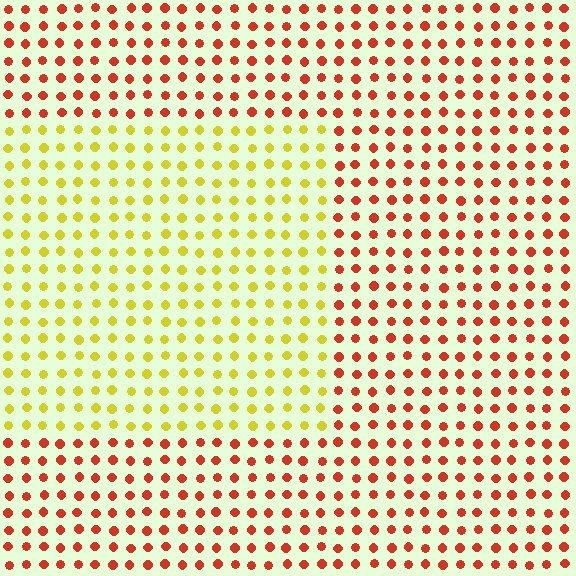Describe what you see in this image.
The image is filled with small red elements in a uniform arrangement. A rectangle-shaped region is visible where the elements are tinted to a slightly different hue, forming a subtle color boundary.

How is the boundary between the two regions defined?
The boundary is defined purely by a slight shift in hue (about 56 degrees). Spacing, size, and orientation are identical on both sides.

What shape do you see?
I see a rectangle.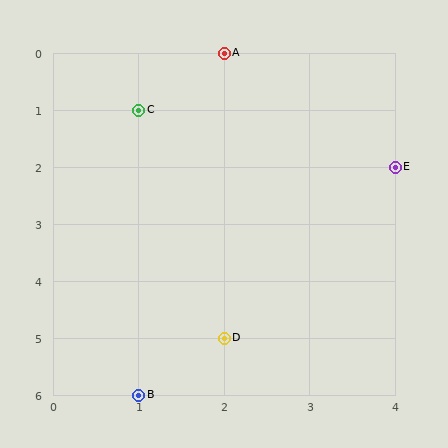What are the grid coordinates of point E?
Point E is at grid coordinates (4, 2).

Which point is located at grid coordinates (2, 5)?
Point D is at (2, 5).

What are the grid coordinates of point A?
Point A is at grid coordinates (2, 0).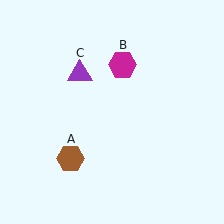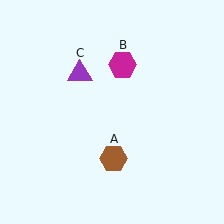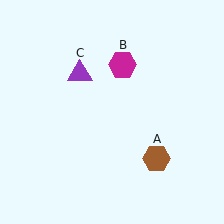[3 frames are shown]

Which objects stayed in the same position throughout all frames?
Magenta hexagon (object B) and purple triangle (object C) remained stationary.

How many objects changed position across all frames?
1 object changed position: brown hexagon (object A).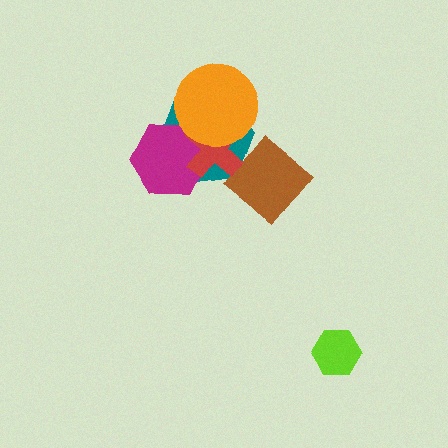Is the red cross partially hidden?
Yes, it is partially covered by another shape.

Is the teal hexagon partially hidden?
Yes, it is partially covered by another shape.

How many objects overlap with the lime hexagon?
0 objects overlap with the lime hexagon.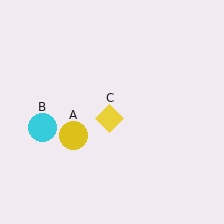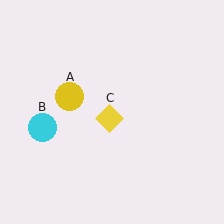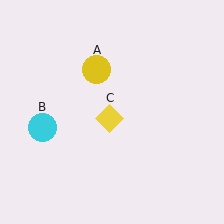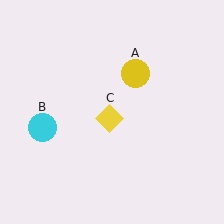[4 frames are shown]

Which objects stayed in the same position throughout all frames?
Cyan circle (object B) and yellow diamond (object C) remained stationary.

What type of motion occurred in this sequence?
The yellow circle (object A) rotated clockwise around the center of the scene.